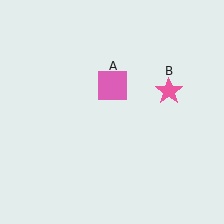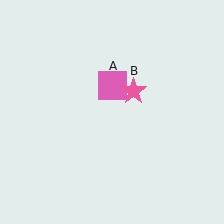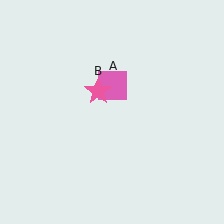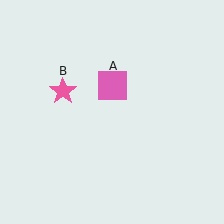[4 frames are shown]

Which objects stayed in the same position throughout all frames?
Pink square (object A) remained stationary.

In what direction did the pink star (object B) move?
The pink star (object B) moved left.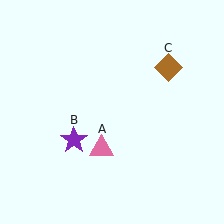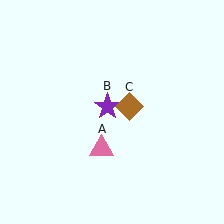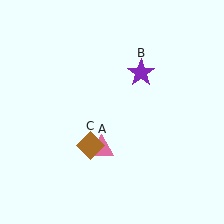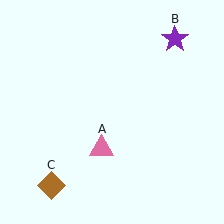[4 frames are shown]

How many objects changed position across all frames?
2 objects changed position: purple star (object B), brown diamond (object C).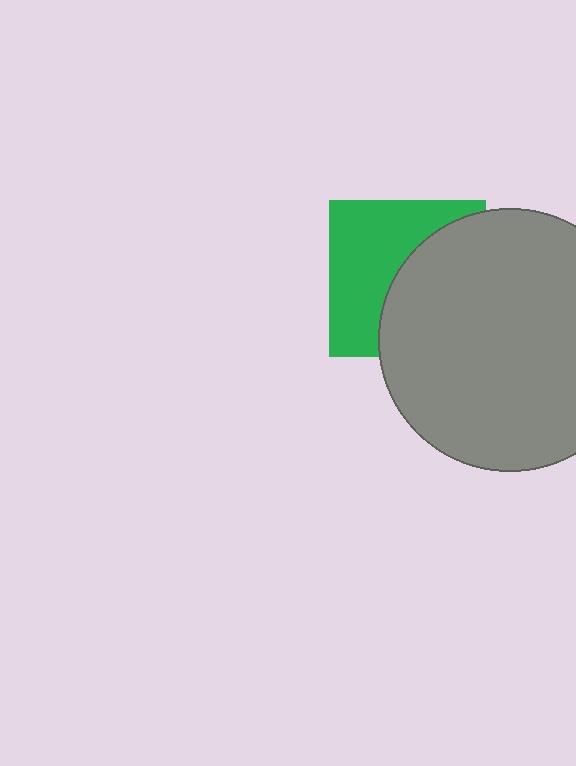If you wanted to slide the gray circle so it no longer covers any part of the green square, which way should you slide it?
Slide it right — that is the most direct way to separate the two shapes.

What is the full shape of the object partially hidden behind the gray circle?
The partially hidden object is a green square.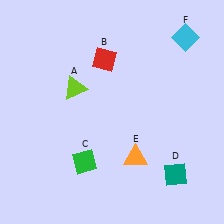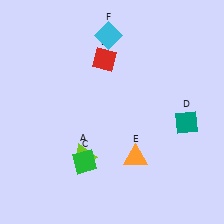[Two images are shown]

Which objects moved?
The objects that moved are: the lime triangle (A), the teal diamond (D), the cyan diamond (F).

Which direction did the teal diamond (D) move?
The teal diamond (D) moved up.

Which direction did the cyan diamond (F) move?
The cyan diamond (F) moved left.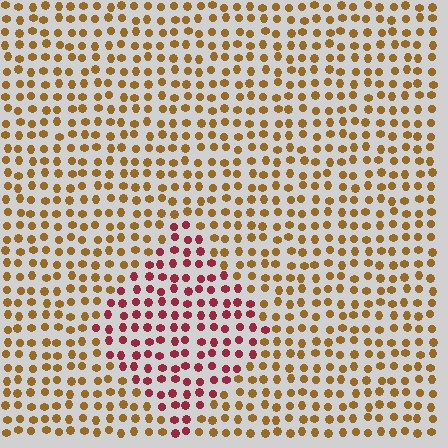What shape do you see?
I see a diamond.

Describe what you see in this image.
The image is filled with small brown elements in a uniform arrangement. A diamond-shaped region is visible where the elements are tinted to a slightly different hue, forming a subtle color boundary.